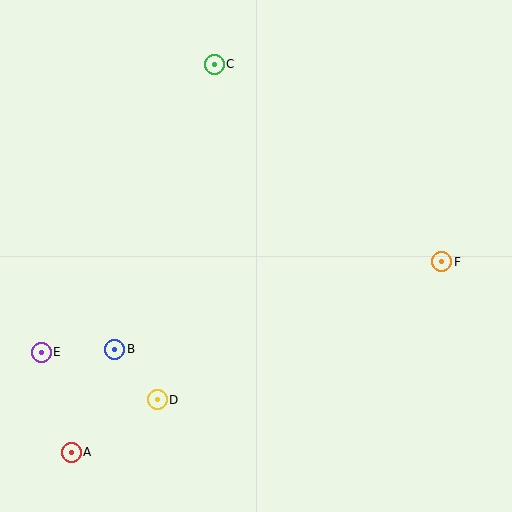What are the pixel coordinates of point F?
Point F is at (442, 262).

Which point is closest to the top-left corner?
Point C is closest to the top-left corner.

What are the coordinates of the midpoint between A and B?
The midpoint between A and B is at (93, 401).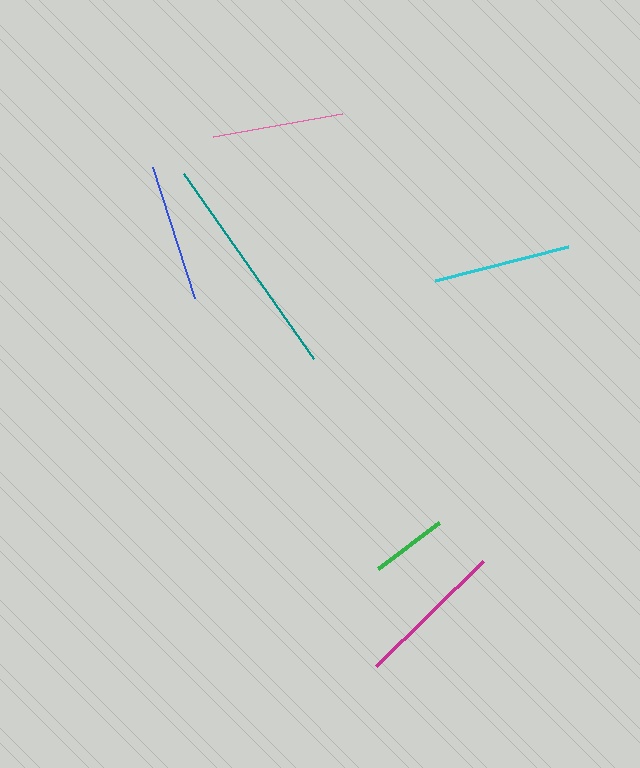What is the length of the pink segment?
The pink segment is approximately 131 pixels long.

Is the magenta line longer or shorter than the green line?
The magenta line is longer than the green line.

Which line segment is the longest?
The teal line is the longest at approximately 226 pixels.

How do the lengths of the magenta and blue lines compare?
The magenta and blue lines are approximately the same length.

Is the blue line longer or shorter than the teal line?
The teal line is longer than the blue line.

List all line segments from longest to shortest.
From longest to shortest: teal, magenta, cyan, blue, pink, green.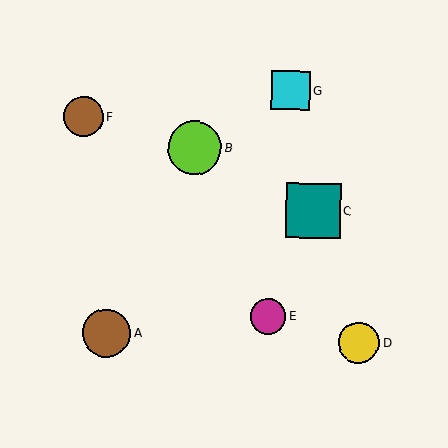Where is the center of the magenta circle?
The center of the magenta circle is at (268, 316).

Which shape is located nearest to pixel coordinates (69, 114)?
The brown circle (labeled F) at (83, 116) is nearest to that location.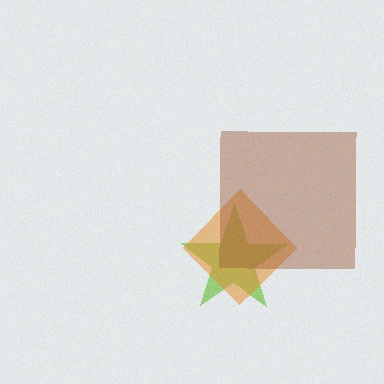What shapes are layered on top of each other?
The layered shapes are: a lime star, an orange diamond, a brown square.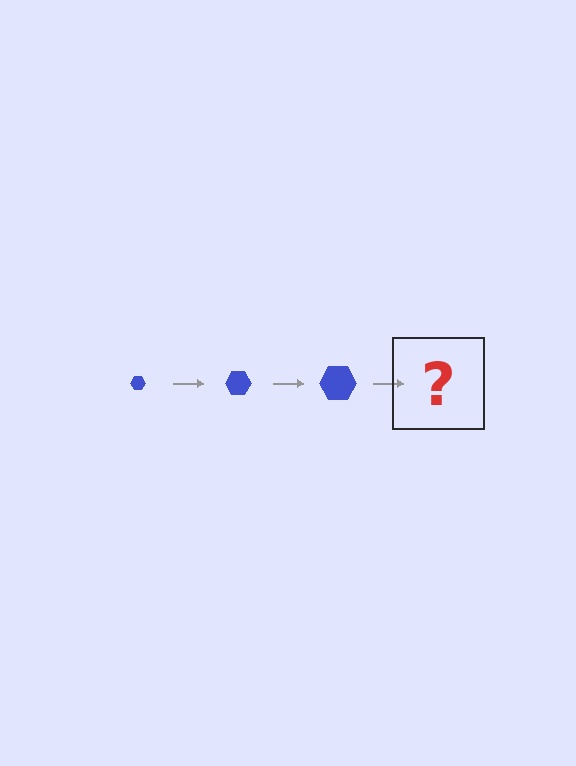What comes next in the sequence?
The next element should be a blue hexagon, larger than the previous one.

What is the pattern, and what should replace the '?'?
The pattern is that the hexagon gets progressively larger each step. The '?' should be a blue hexagon, larger than the previous one.